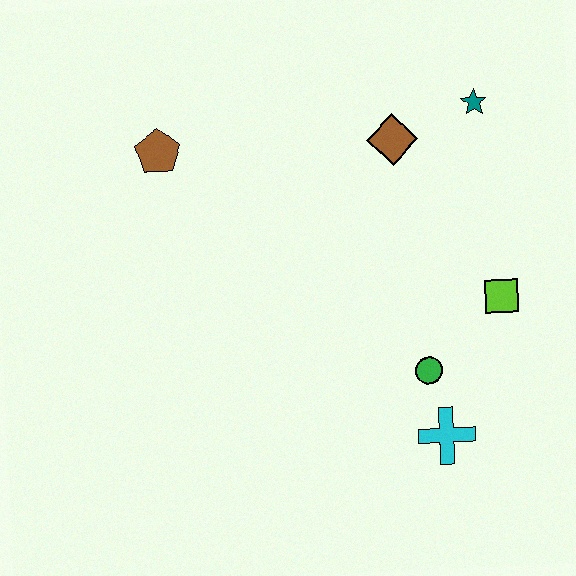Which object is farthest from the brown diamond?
The cyan cross is farthest from the brown diamond.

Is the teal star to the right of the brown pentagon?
Yes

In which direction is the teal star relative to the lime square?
The teal star is above the lime square.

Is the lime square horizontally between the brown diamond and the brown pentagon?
No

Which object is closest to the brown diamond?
The teal star is closest to the brown diamond.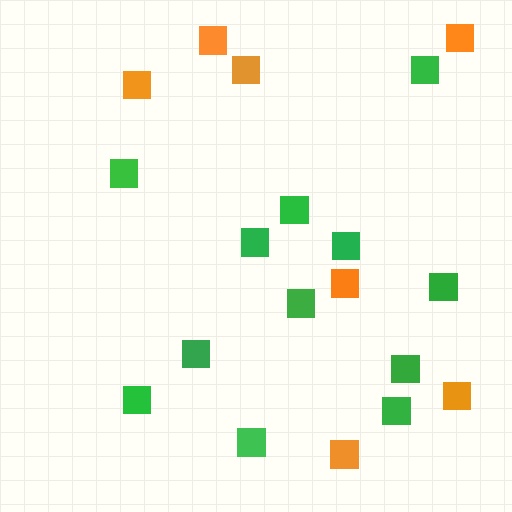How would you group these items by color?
There are 2 groups: one group of green squares (12) and one group of orange squares (7).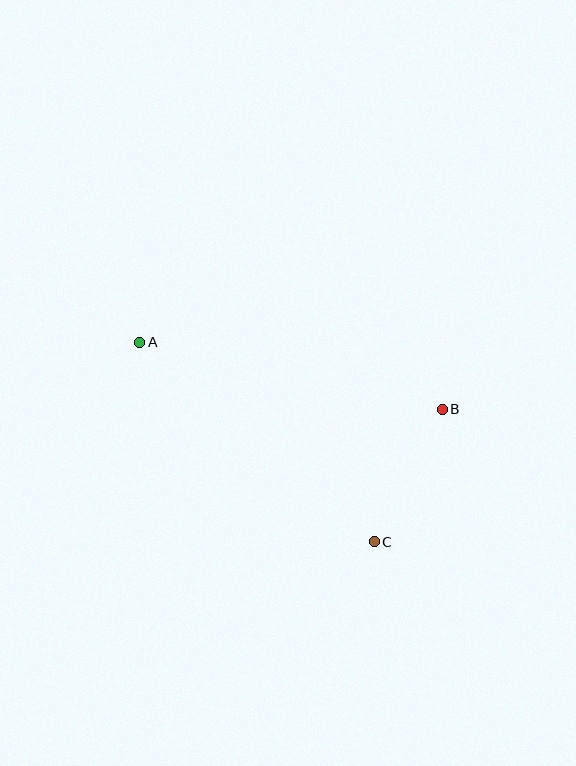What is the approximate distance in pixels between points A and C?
The distance between A and C is approximately 308 pixels.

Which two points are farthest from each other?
Points A and B are farthest from each other.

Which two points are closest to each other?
Points B and C are closest to each other.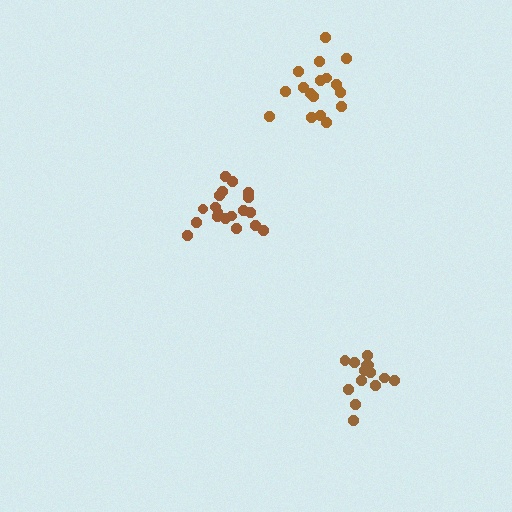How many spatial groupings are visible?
There are 3 spatial groupings.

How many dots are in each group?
Group 1: 19 dots, Group 2: 14 dots, Group 3: 17 dots (50 total).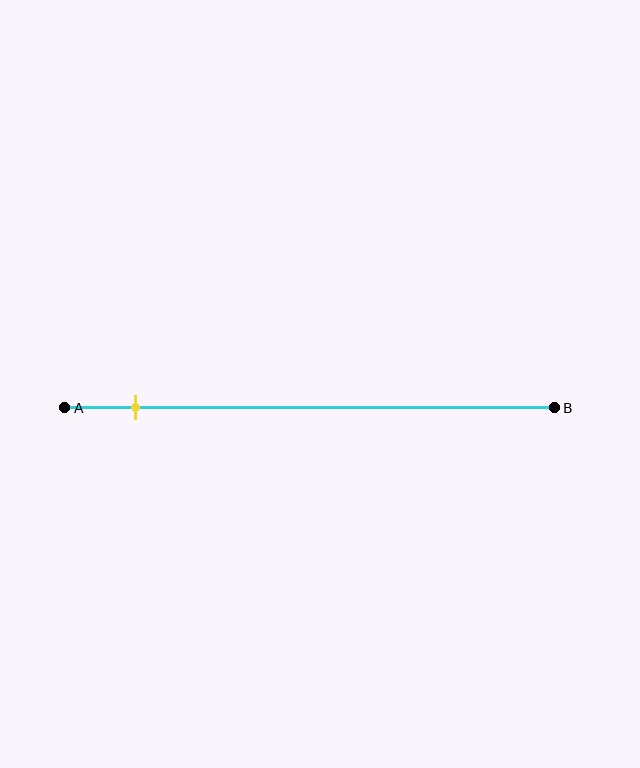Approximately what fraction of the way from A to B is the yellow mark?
The yellow mark is approximately 15% of the way from A to B.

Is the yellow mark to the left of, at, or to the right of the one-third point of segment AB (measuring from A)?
The yellow mark is to the left of the one-third point of segment AB.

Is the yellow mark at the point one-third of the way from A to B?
No, the mark is at about 15% from A, not at the 33% one-third point.